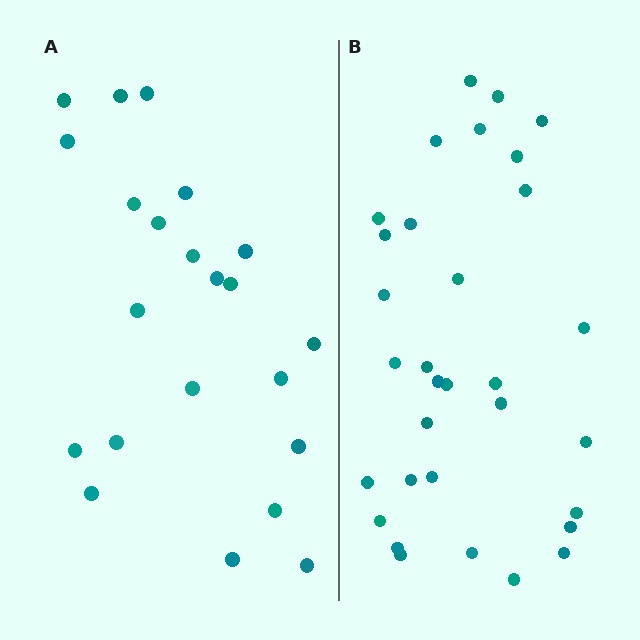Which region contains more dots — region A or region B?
Region B (the right region) has more dots.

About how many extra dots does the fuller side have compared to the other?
Region B has roughly 10 or so more dots than region A.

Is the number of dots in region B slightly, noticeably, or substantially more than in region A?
Region B has substantially more. The ratio is roughly 1.5 to 1.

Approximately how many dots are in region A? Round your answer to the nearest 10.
About 20 dots. (The exact count is 22, which rounds to 20.)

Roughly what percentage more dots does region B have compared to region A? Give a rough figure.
About 45% more.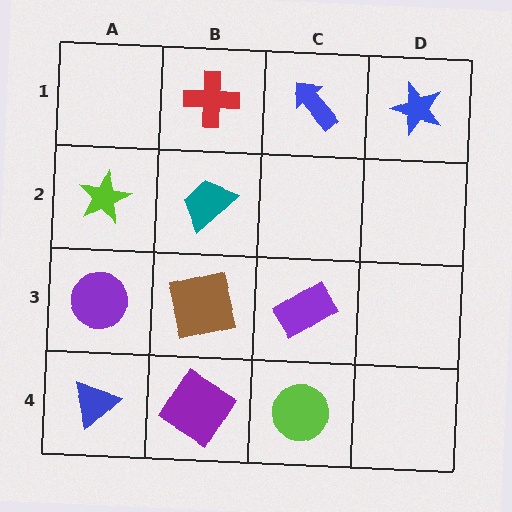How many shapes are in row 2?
2 shapes.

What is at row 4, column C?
A lime circle.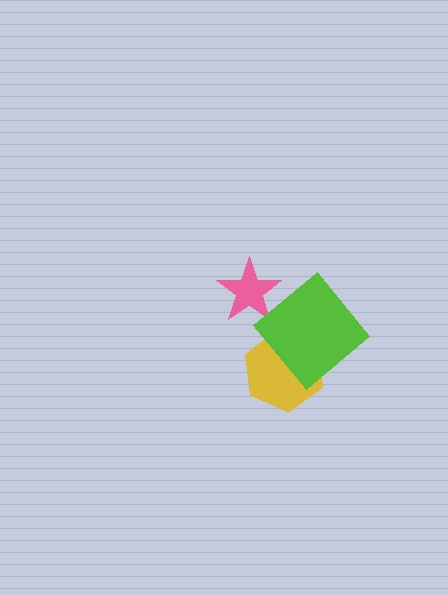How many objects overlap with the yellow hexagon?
1 object overlaps with the yellow hexagon.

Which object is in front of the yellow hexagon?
The lime diamond is in front of the yellow hexagon.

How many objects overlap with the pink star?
0 objects overlap with the pink star.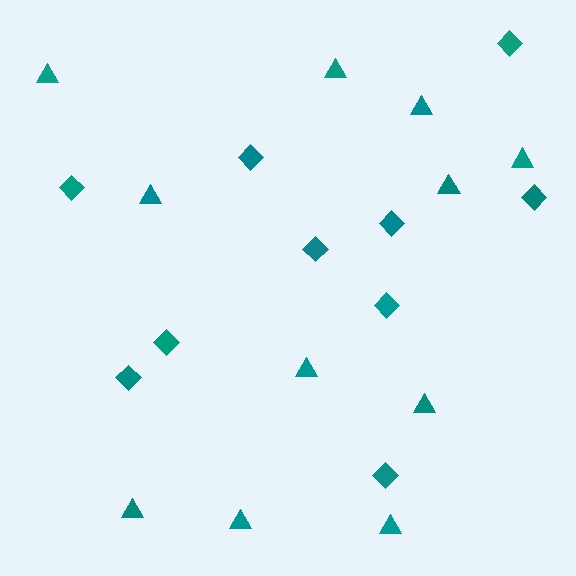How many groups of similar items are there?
There are 2 groups: one group of triangles (11) and one group of diamonds (10).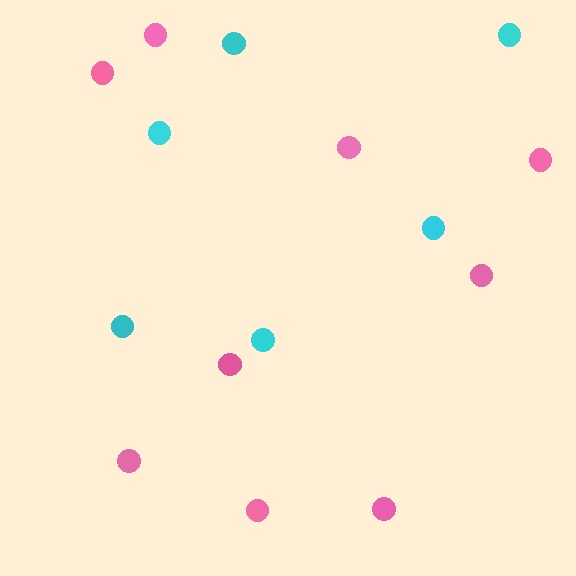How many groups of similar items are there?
There are 2 groups: one group of pink circles (9) and one group of cyan circles (6).